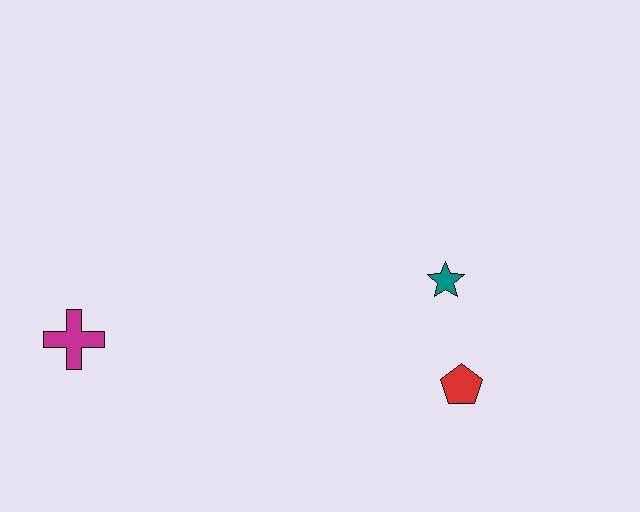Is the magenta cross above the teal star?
No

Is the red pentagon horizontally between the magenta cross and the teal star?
No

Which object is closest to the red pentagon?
The teal star is closest to the red pentagon.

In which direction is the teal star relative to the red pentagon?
The teal star is above the red pentagon.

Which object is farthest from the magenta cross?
The red pentagon is farthest from the magenta cross.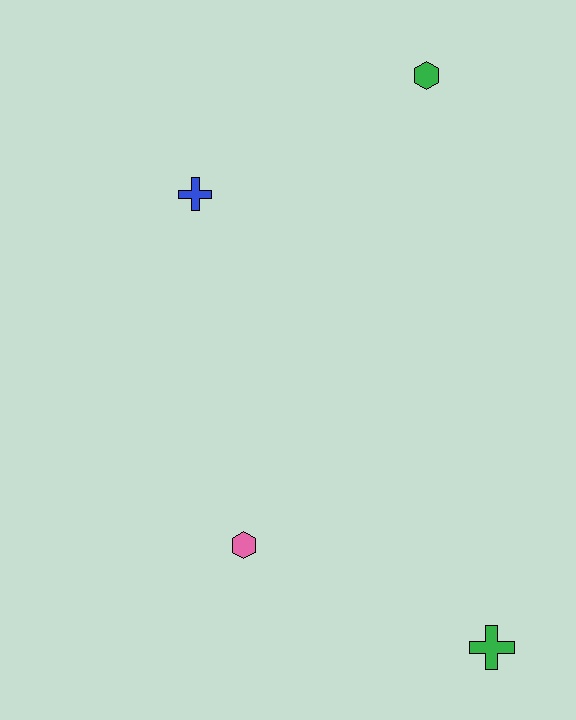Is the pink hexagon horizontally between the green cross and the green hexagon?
No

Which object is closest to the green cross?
The pink hexagon is closest to the green cross.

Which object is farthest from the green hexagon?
The green cross is farthest from the green hexagon.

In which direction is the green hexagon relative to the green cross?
The green hexagon is above the green cross.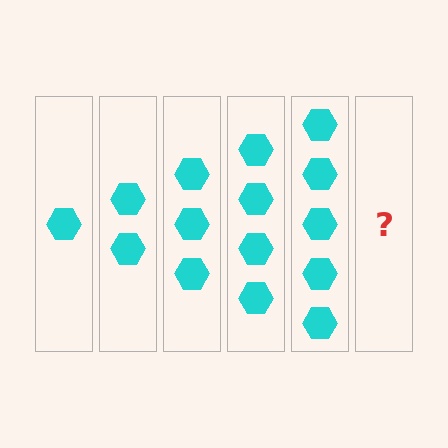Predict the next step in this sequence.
The next step is 6 hexagons.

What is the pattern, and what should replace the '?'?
The pattern is that each step adds one more hexagon. The '?' should be 6 hexagons.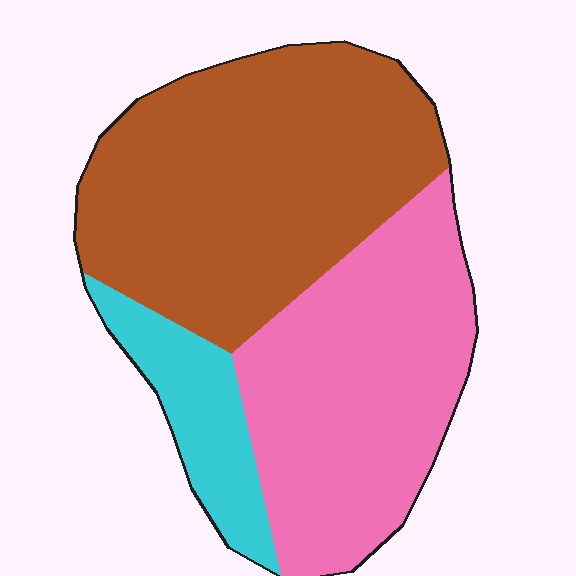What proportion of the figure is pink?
Pink takes up about two fifths (2/5) of the figure.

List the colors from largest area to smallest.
From largest to smallest: brown, pink, cyan.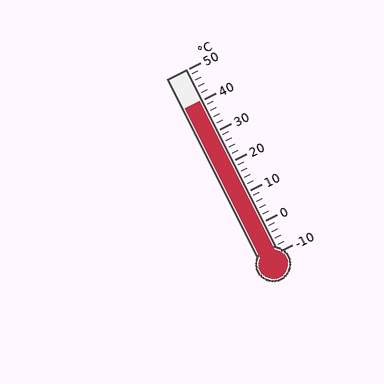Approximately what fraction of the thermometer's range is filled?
The thermometer is filled to approximately 85% of its range.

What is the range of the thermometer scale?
The thermometer scale ranges from -10°C to 50°C.